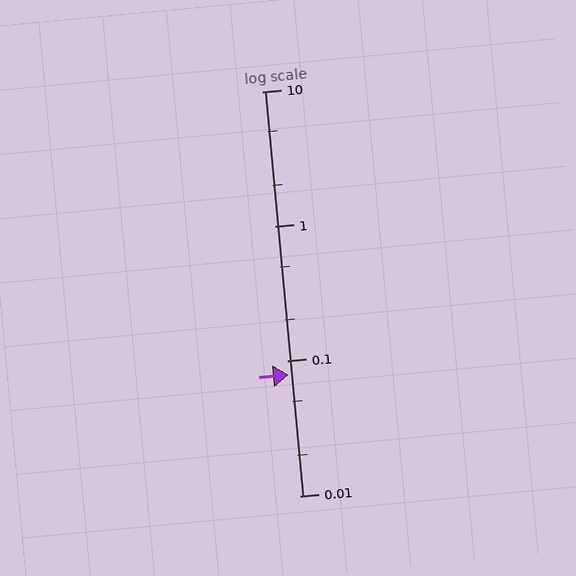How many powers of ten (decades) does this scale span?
The scale spans 3 decades, from 0.01 to 10.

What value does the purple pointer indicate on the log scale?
The pointer indicates approximately 0.079.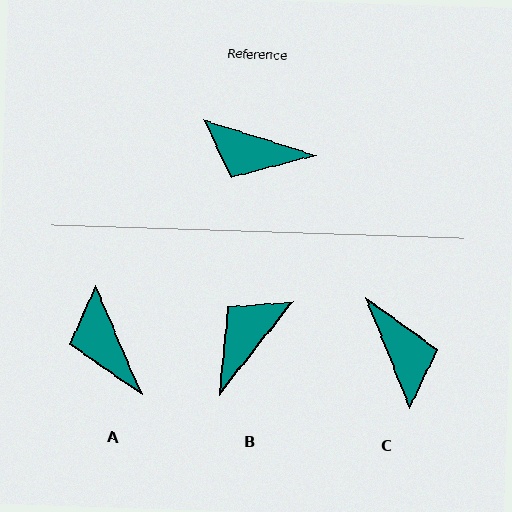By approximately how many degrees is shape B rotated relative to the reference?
Approximately 110 degrees clockwise.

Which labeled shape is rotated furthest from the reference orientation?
C, about 129 degrees away.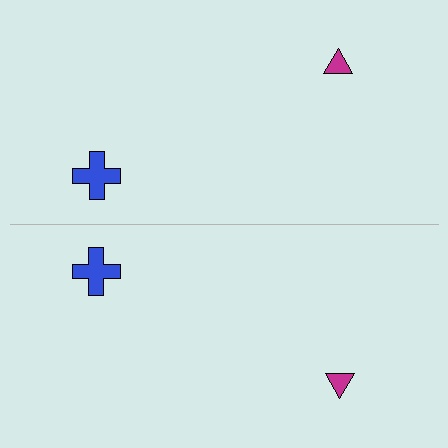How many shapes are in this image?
There are 4 shapes in this image.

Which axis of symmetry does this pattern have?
The pattern has a horizontal axis of symmetry running through the center of the image.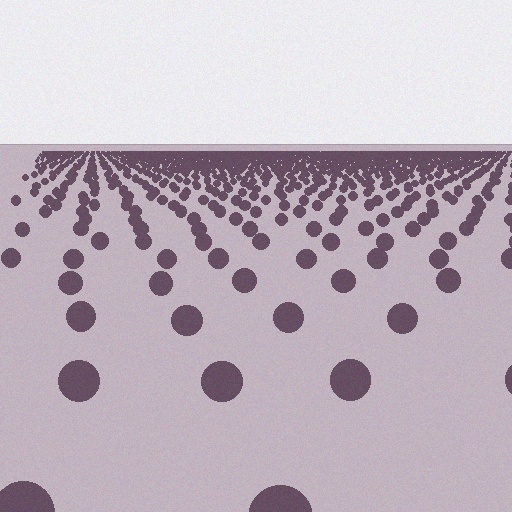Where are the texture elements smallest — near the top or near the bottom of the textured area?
Near the top.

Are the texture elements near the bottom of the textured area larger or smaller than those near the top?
Larger. Near the bottom, elements are closer to the viewer and appear at a bigger on-screen size.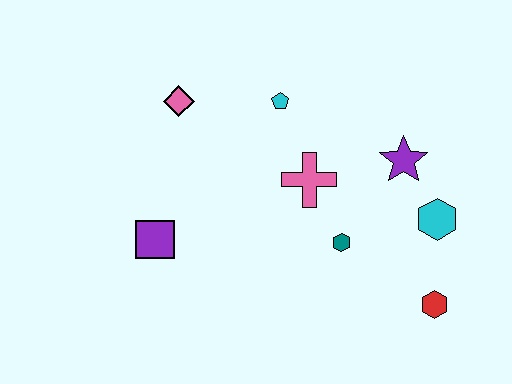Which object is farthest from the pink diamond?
The red hexagon is farthest from the pink diamond.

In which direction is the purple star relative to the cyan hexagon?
The purple star is above the cyan hexagon.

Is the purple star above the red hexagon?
Yes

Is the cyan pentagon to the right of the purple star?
No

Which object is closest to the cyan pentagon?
The pink cross is closest to the cyan pentagon.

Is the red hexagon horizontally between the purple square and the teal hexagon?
No